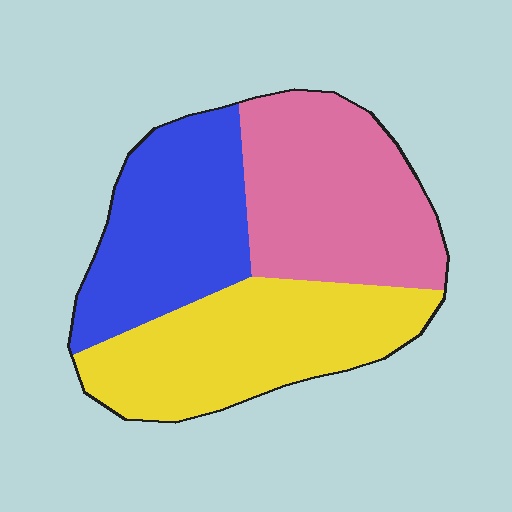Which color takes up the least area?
Blue, at roughly 30%.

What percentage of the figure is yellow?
Yellow takes up about one third (1/3) of the figure.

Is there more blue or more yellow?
Yellow.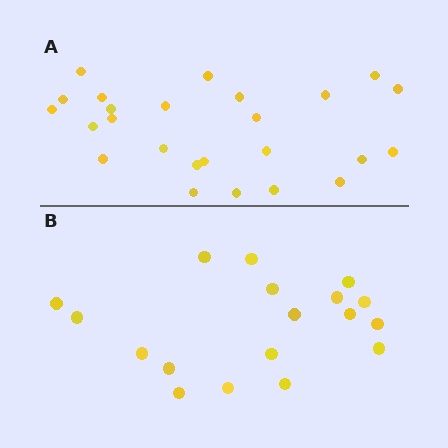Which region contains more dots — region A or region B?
Region A (the top region) has more dots.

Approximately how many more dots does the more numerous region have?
Region A has roughly 8 or so more dots than region B.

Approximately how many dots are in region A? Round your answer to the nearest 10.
About 20 dots. (The exact count is 25, which rounds to 20.)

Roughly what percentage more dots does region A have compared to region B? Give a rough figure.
About 40% more.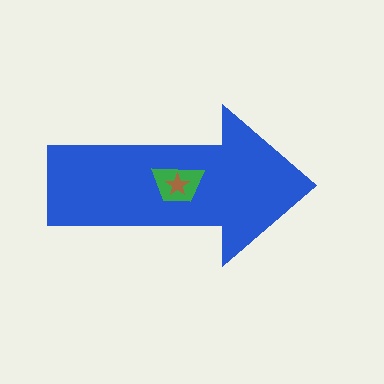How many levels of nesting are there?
3.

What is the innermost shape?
The brown star.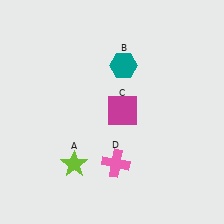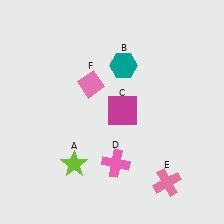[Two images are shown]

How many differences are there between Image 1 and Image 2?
There are 2 differences between the two images.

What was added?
A pink cross (E), a pink diamond (F) were added in Image 2.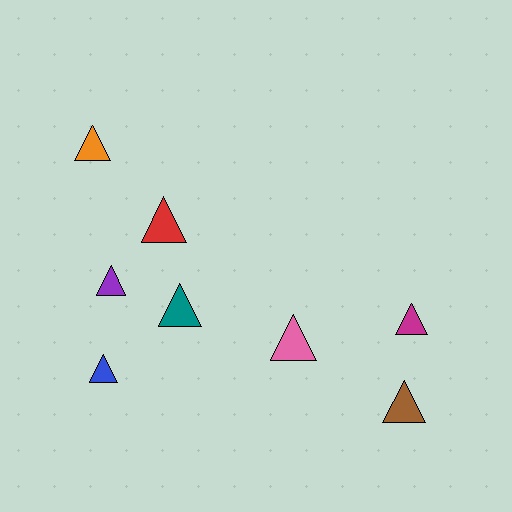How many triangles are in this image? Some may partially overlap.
There are 8 triangles.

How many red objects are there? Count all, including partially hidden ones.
There is 1 red object.